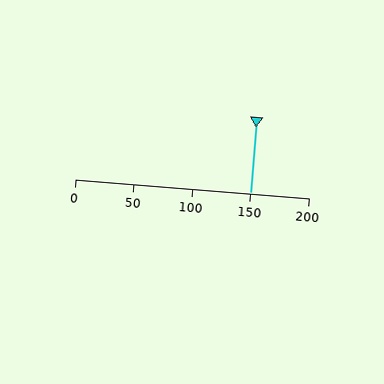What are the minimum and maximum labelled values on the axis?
The axis runs from 0 to 200.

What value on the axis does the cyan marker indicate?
The marker indicates approximately 150.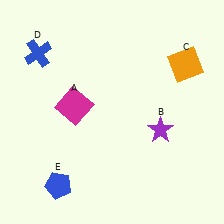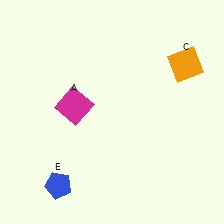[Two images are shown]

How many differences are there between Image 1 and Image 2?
There are 2 differences between the two images.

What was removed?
The purple star (B), the blue cross (D) were removed in Image 2.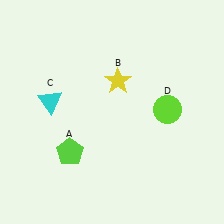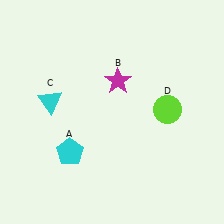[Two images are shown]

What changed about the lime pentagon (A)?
In Image 1, A is lime. In Image 2, it changed to cyan.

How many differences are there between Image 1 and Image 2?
There are 2 differences between the two images.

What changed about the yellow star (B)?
In Image 1, B is yellow. In Image 2, it changed to magenta.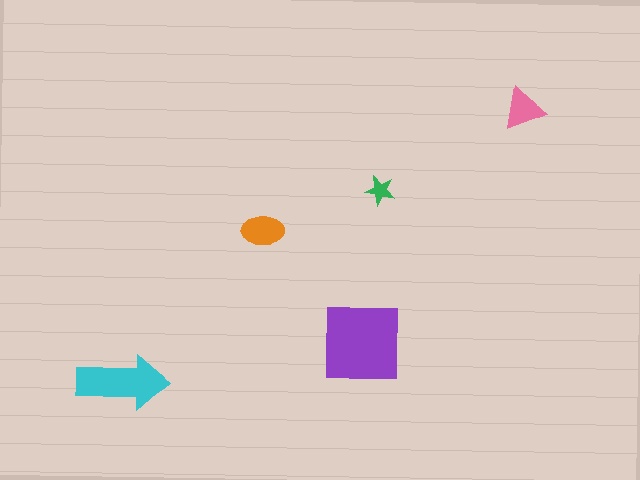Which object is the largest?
The purple square.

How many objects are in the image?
There are 5 objects in the image.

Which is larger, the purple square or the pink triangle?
The purple square.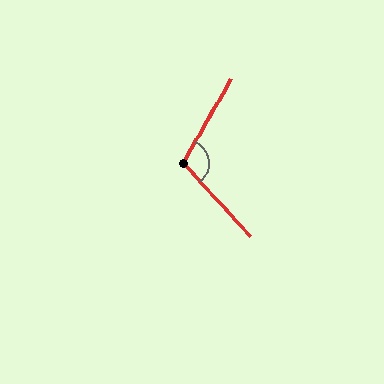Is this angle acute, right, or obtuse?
It is obtuse.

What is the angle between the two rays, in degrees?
Approximately 108 degrees.